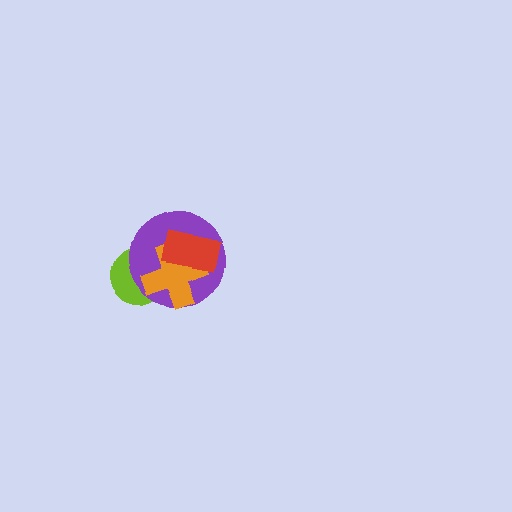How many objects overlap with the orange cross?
3 objects overlap with the orange cross.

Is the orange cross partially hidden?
Yes, it is partially covered by another shape.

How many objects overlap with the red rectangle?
2 objects overlap with the red rectangle.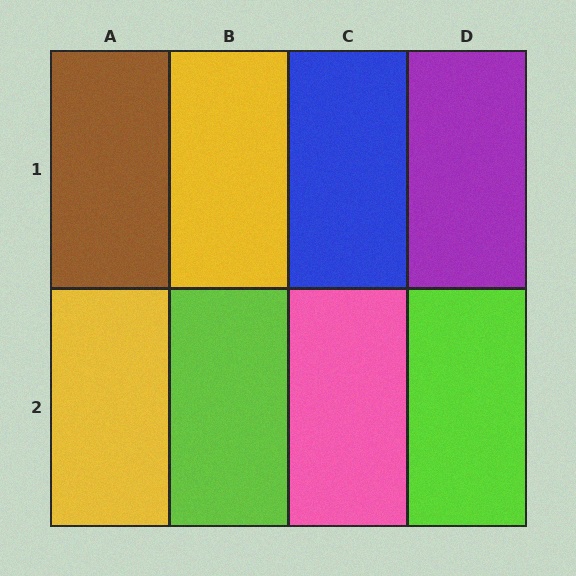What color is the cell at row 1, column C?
Blue.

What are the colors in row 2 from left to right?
Yellow, lime, pink, lime.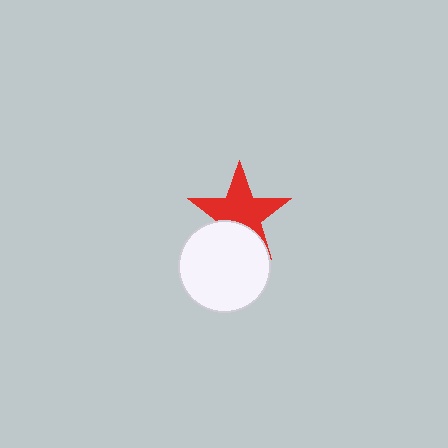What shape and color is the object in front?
The object in front is a white circle.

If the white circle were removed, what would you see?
You would see the complete red star.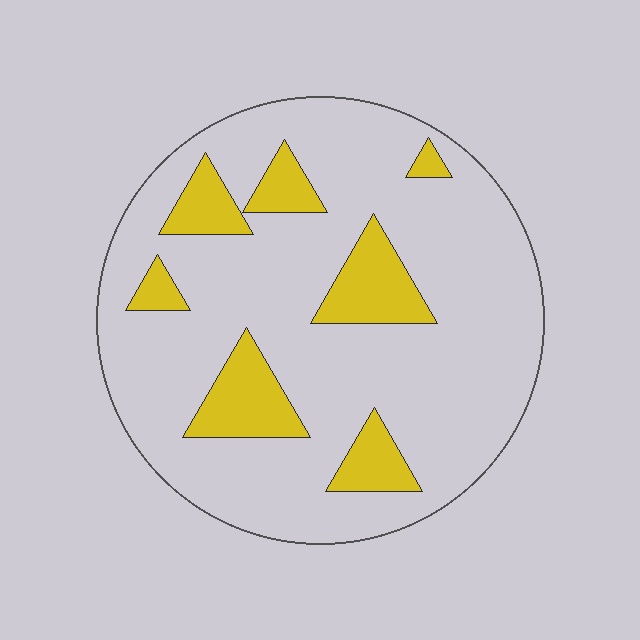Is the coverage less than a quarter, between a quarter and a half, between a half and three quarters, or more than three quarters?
Less than a quarter.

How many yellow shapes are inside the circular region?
7.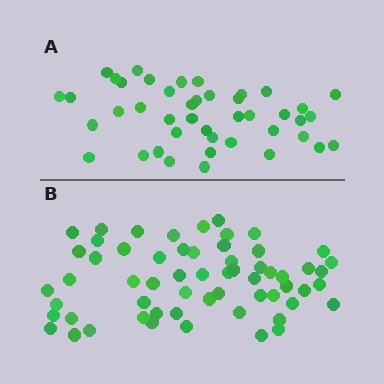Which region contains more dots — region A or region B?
Region B (the bottom region) has more dots.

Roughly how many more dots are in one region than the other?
Region B has approximately 15 more dots than region A.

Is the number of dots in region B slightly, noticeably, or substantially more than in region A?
Region B has noticeably more, but not dramatically so. The ratio is roughly 1.4 to 1.